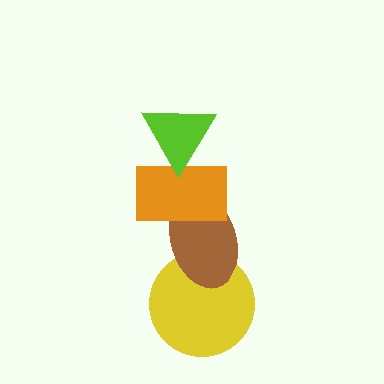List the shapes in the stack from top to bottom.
From top to bottom: the lime triangle, the orange rectangle, the brown ellipse, the yellow circle.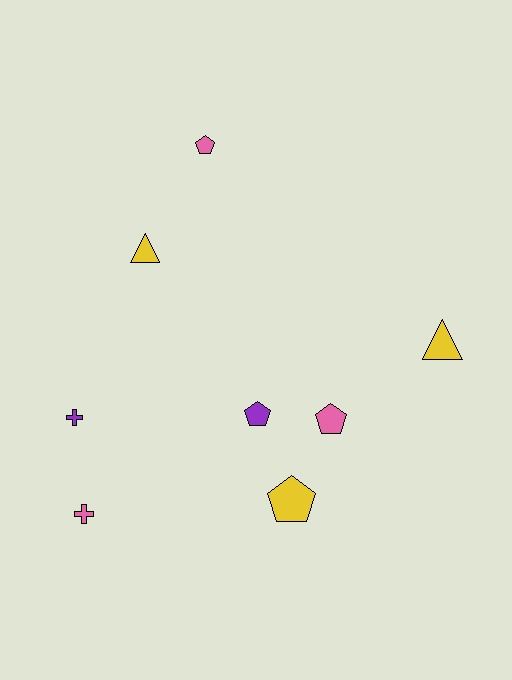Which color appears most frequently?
Yellow, with 3 objects.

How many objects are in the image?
There are 8 objects.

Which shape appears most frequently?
Pentagon, with 4 objects.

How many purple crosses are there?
There is 1 purple cross.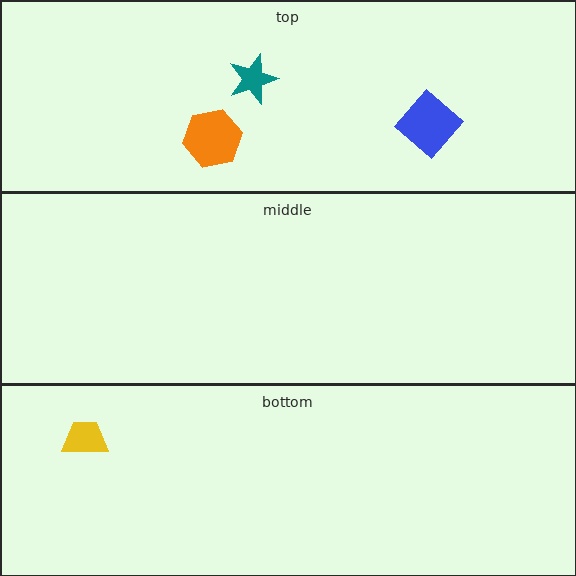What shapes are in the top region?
The blue diamond, the orange hexagon, the teal star.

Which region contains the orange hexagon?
The top region.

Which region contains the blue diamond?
The top region.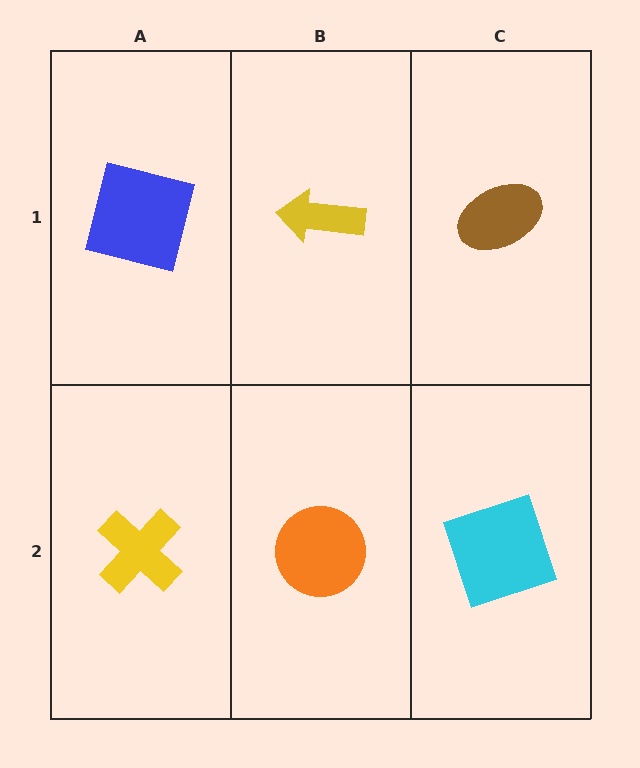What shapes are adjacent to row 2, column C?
A brown ellipse (row 1, column C), an orange circle (row 2, column B).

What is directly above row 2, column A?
A blue square.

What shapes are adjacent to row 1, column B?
An orange circle (row 2, column B), a blue square (row 1, column A), a brown ellipse (row 1, column C).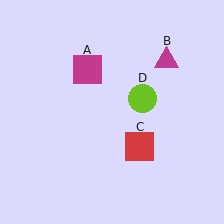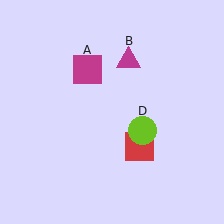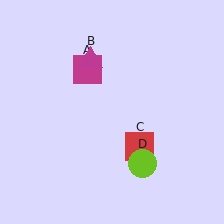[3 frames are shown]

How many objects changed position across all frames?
2 objects changed position: magenta triangle (object B), lime circle (object D).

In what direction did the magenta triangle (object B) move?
The magenta triangle (object B) moved left.